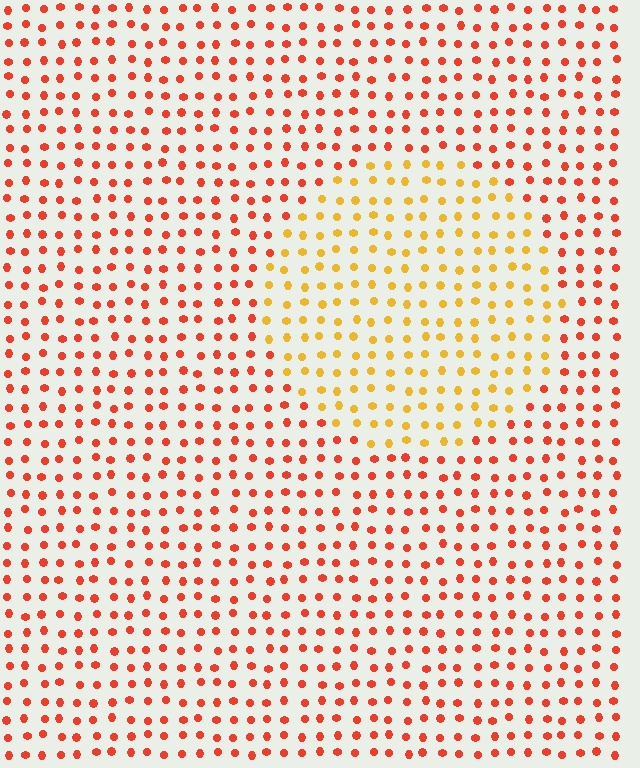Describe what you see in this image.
The image is filled with small red elements in a uniform arrangement. A circle-shaped region is visible where the elements are tinted to a slightly different hue, forming a subtle color boundary.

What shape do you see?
I see a circle.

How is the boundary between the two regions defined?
The boundary is defined purely by a slight shift in hue (about 38 degrees). Spacing, size, and orientation are identical on both sides.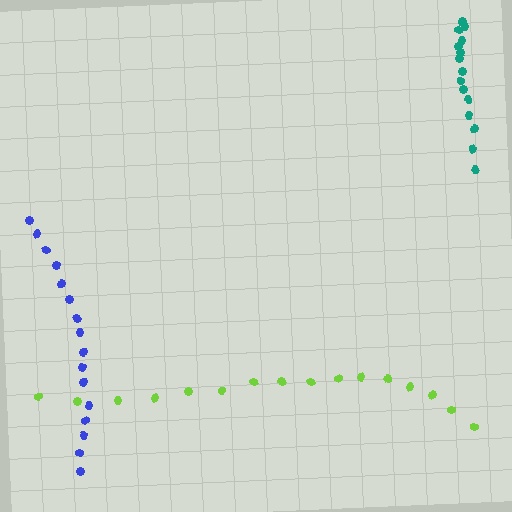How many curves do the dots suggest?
There are 3 distinct paths.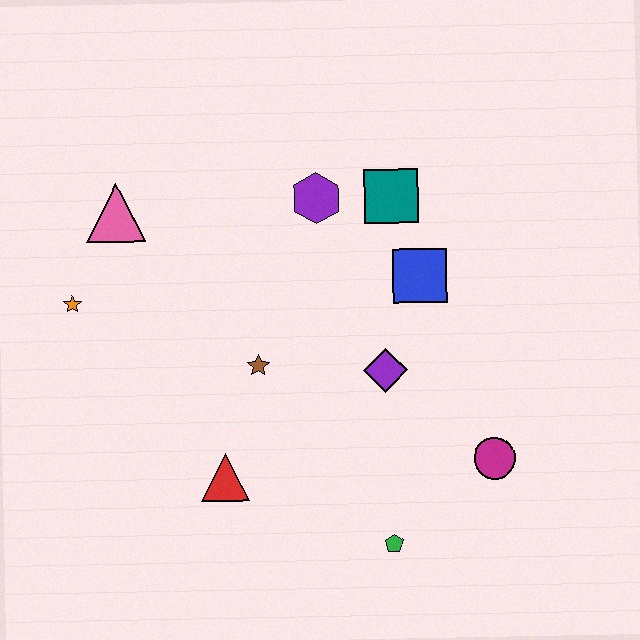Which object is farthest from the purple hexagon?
The green pentagon is farthest from the purple hexagon.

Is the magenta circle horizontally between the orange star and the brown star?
No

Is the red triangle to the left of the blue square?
Yes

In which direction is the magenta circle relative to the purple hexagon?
The magenta circle is below the purple hexagon.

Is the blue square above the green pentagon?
Yes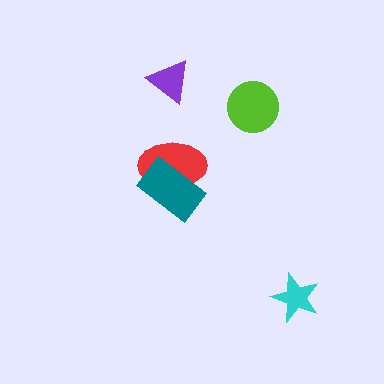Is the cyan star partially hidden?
No, no other shape covers it.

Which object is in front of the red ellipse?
The teal rectangle is in front of the red ellipse.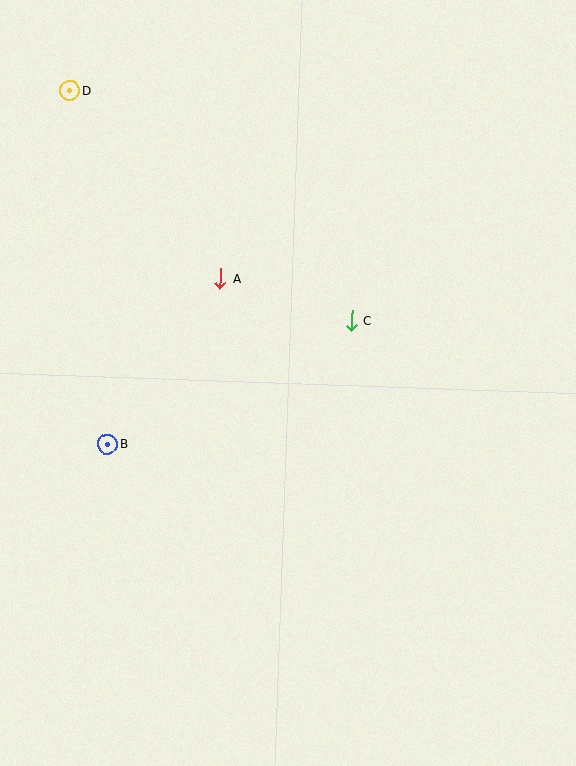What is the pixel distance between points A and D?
The distance between A and D is 241 pixels.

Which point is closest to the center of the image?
Point C at (351, 321) is closest to the center.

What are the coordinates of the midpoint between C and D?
The midpoint between C and D is at (211, 205).